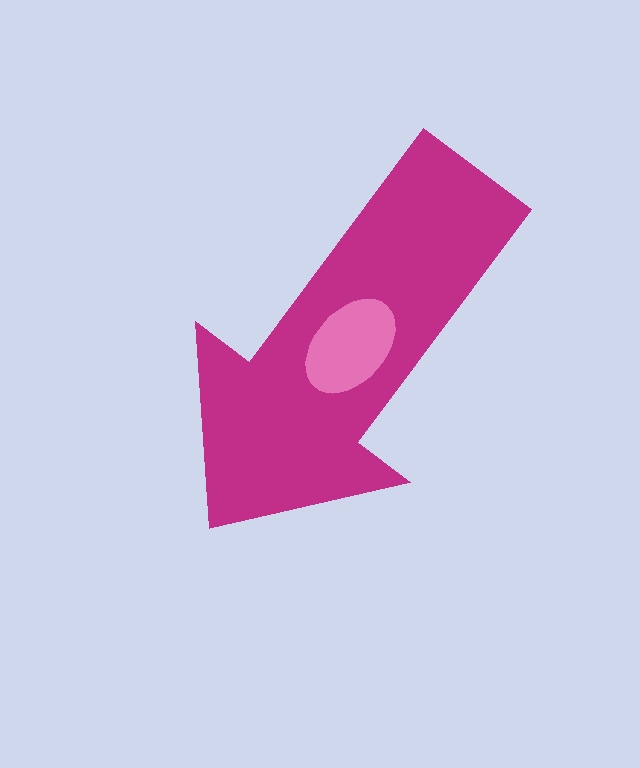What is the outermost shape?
The magenta arrow.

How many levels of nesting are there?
2.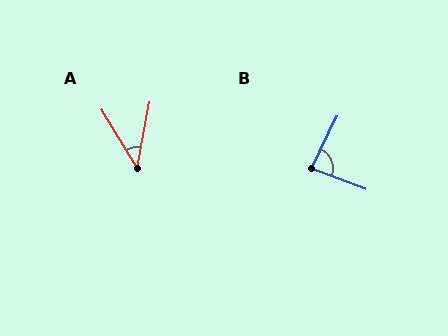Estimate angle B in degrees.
Approximately 85 degrees.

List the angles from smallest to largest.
A (42°), B (85°).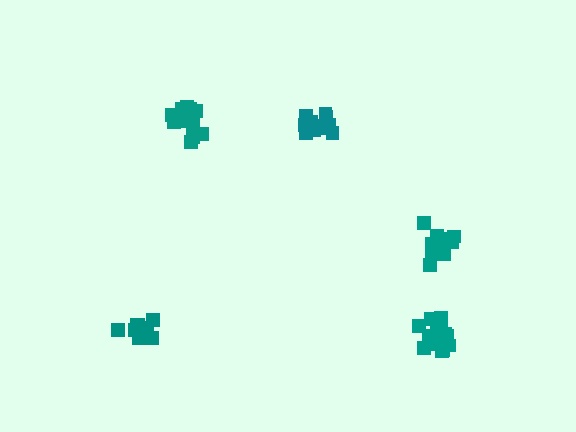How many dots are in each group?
Group 1: 12 dots, Group 2: 18 dots, Group 3: 17 dots, Group 4: 16 dots, Group 5: 14 dots (77 total).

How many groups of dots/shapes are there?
There are 5 groups.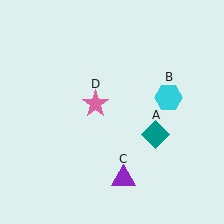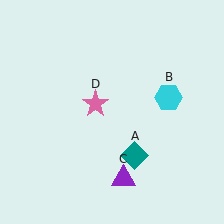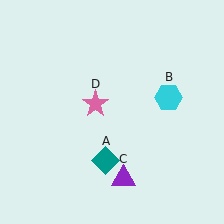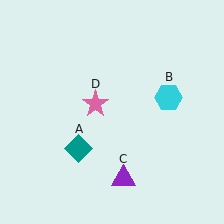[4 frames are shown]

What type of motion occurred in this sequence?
The teal diamond (object A) rotated clockwise around the center of the scene.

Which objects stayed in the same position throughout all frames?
Cyan hexagon (object B) and purple triangle (object C) and pink star (object D) remained stationary.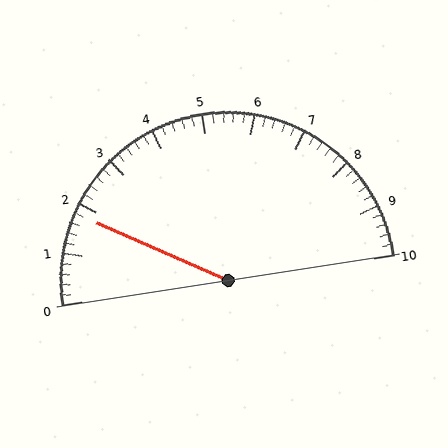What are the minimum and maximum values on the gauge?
The gauge ranges from 0 to 10.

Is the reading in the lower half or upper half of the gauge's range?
The reading is in the lower half of the range (0 to 10).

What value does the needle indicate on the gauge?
The needle indicates approximately 1.8.